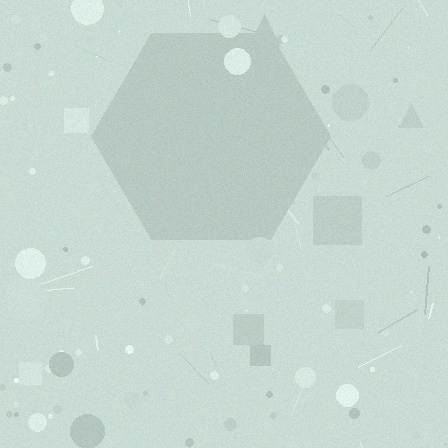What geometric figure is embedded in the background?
A hexagon is embedded in the background.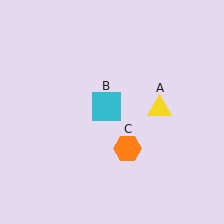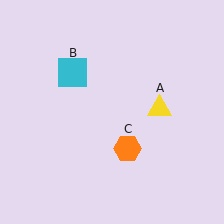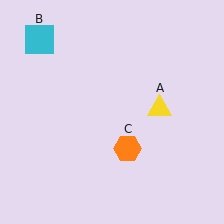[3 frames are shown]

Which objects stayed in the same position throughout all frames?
Yellow triangle (object A) and orange hexagon (object C) remained stationary.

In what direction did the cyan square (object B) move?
The cyan square (object B) moved up and to the left.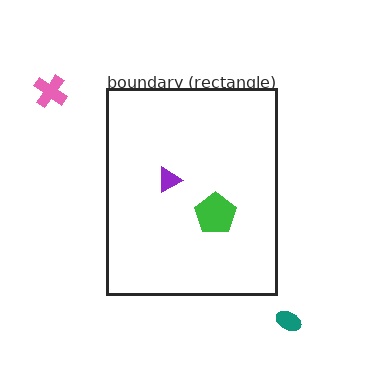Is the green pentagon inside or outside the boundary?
Inside.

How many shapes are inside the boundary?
2 inside, 2 outside.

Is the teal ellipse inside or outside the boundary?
Outside.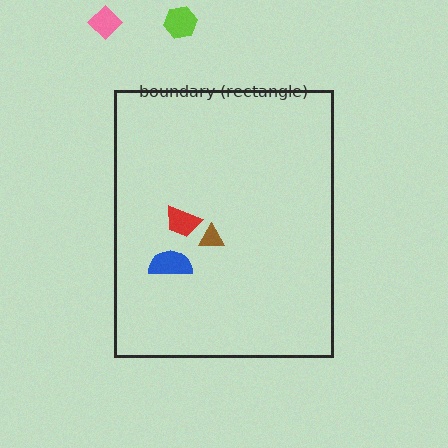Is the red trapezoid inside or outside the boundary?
Inside.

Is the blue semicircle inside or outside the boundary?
Inside.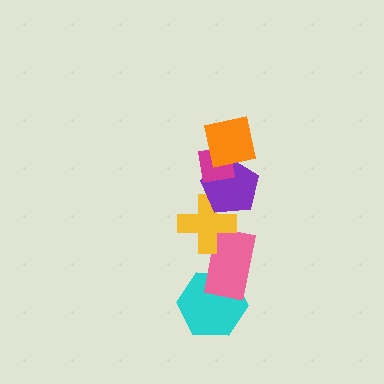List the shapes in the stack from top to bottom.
From top to bottom: the orange square, the magenta square, the purple pentagon, the yellow cross, the pink rectangle, the cyan hexagon.